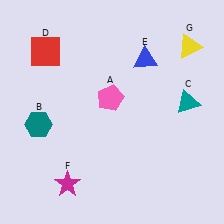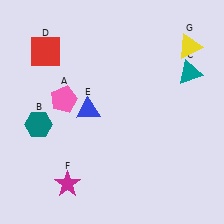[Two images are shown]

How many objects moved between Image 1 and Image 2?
3 objects moved between the two images.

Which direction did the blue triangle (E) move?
The blue triangle (E) moved left.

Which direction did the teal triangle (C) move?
The teal triangle (C) moved up.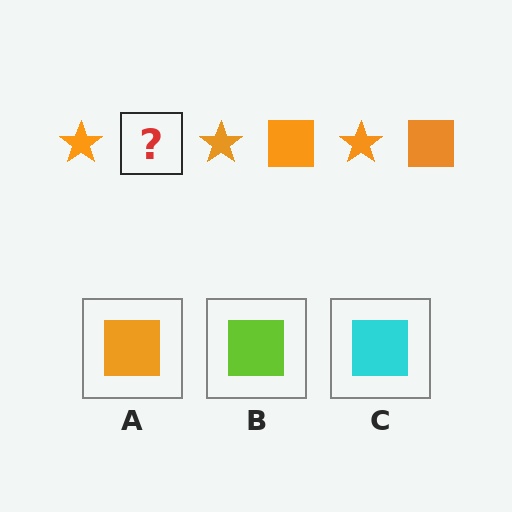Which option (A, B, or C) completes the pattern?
A.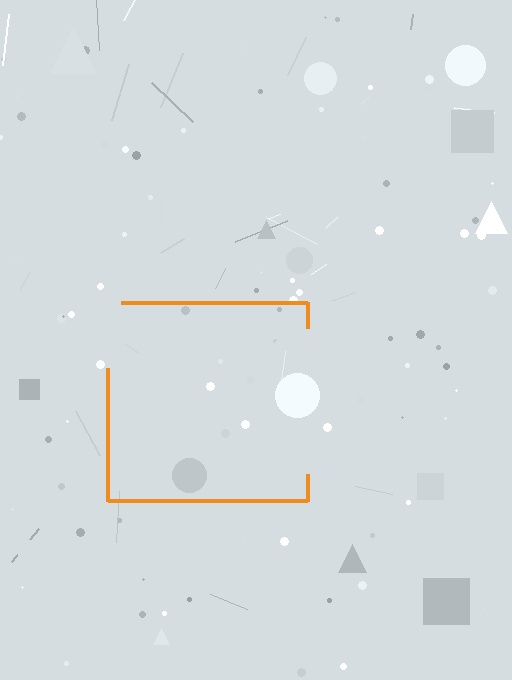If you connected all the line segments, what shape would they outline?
They would outline a square.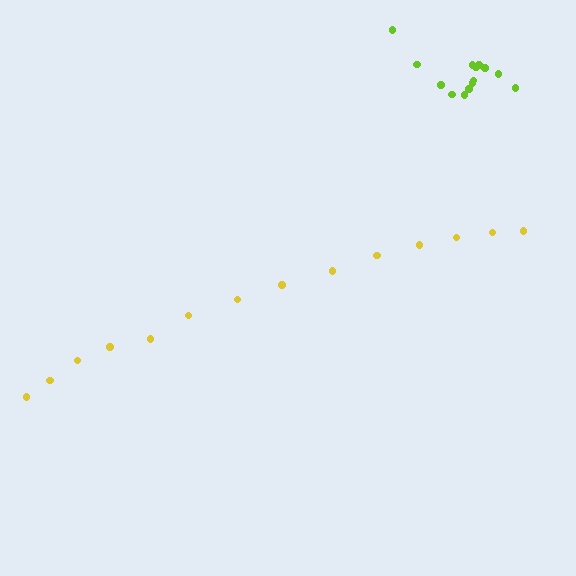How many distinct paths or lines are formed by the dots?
There are 2 distinct paths.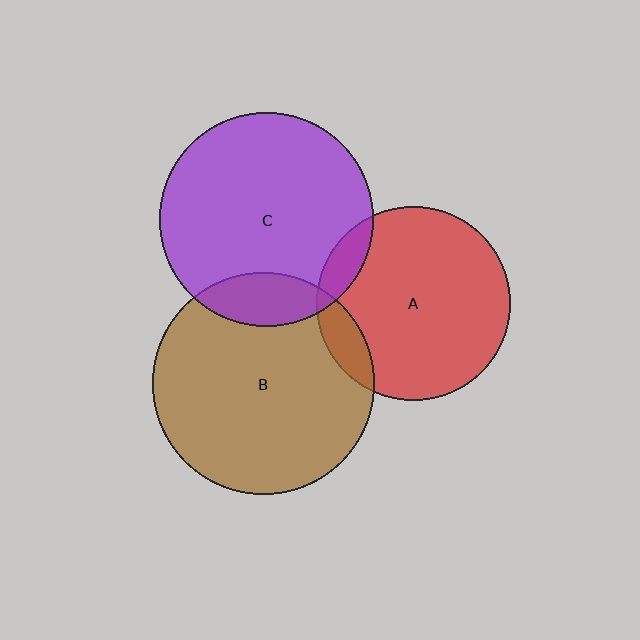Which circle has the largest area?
Circle B (brown).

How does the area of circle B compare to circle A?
Approximately 1.3 times.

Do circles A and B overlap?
Yes.